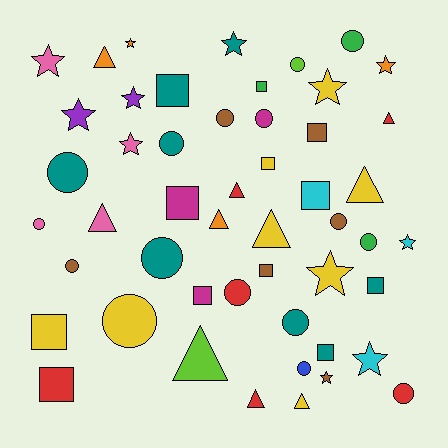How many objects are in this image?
There are 50 objects.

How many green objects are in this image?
There are 3 green objects.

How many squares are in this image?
There are 12 squares.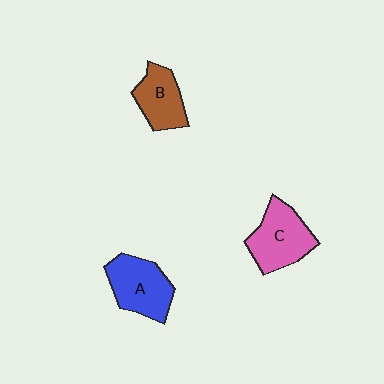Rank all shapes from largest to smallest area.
From largest to smallest: C (pink), A (blue), B (brown).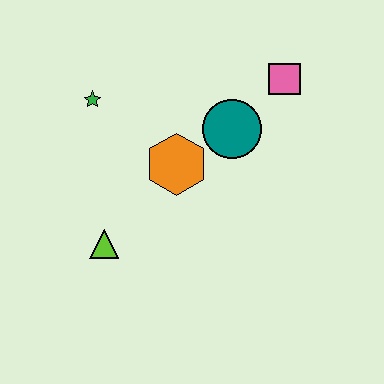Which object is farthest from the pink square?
The lime triangle is farthest from the pink square.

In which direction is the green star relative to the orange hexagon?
The green star is to the left of the orange hexagon.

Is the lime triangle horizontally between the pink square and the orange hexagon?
No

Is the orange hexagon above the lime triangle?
Yes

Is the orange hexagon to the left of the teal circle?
Yes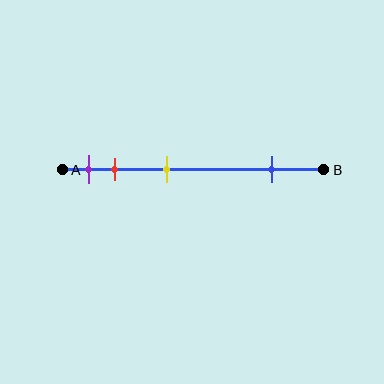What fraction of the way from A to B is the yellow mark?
The yellow mark is approximately 40% (0.4) of the way from A to B.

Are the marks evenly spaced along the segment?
No, the marks are not evenly spaced.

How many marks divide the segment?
There are 4 marks dividing the segment.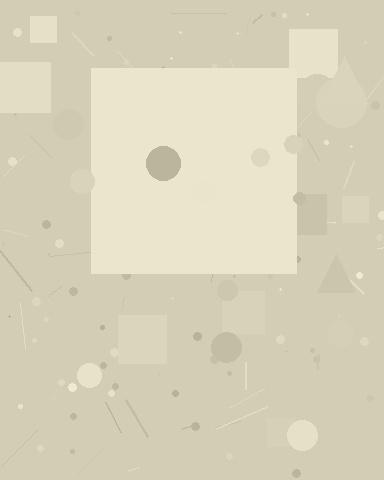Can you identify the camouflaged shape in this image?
The camouflaged shape is a square.